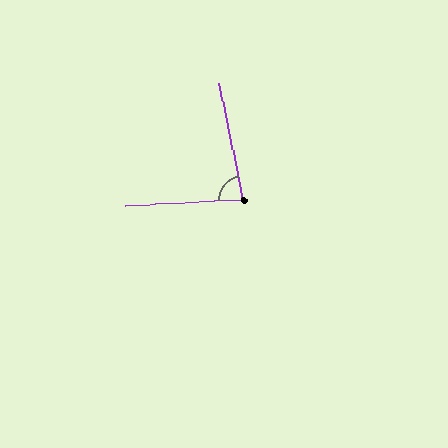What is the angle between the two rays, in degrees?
Approximately 82 degrees.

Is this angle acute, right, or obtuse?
It is acute.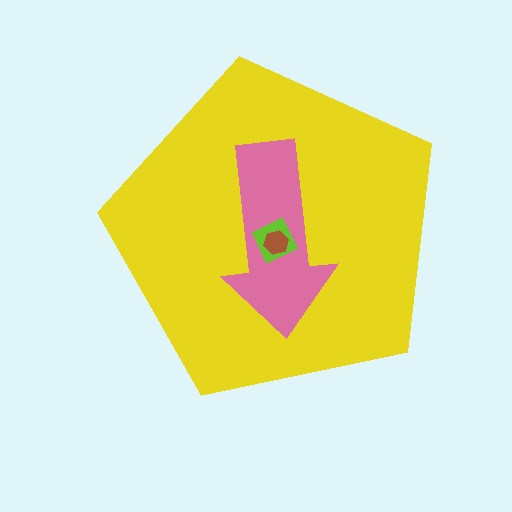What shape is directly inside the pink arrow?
The lime diamond.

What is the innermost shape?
The brown hexagon.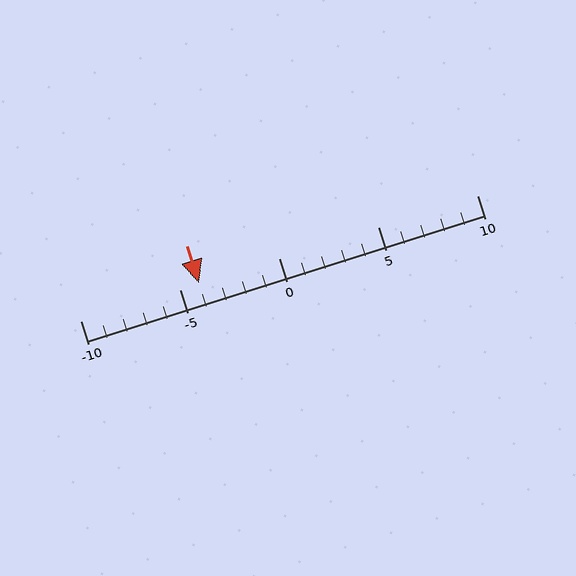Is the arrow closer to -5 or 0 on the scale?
The arrow is closer to -5.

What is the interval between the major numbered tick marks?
The major tick marks are spaced 5 units apart.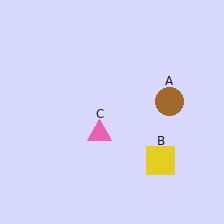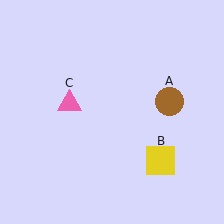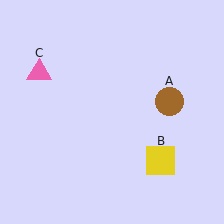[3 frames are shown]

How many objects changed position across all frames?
1 object changed position: pink triangle (object C).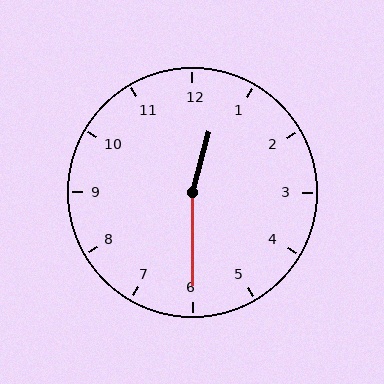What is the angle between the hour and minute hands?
Approximately 165 degrees.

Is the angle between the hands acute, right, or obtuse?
It is obtuse.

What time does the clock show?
12:30.